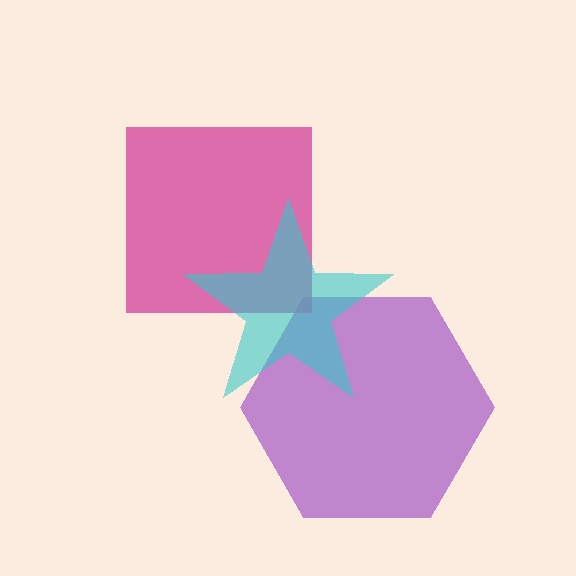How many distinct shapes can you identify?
There are 3 distinct shapes: a purple hexagon, a magenta square, a cyan star.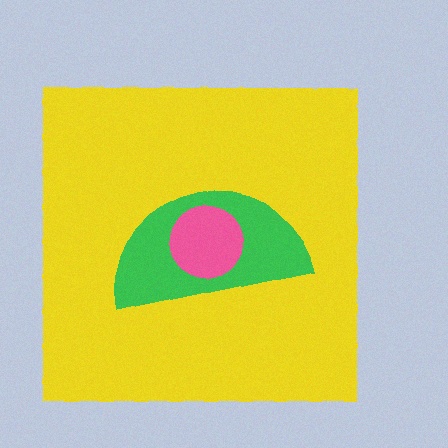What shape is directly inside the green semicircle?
The pink circle.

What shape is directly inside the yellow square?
The green semicircle.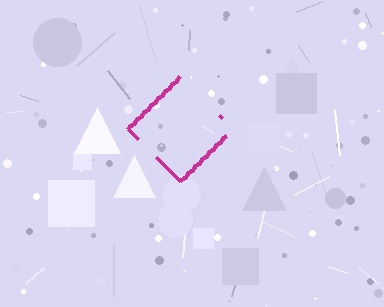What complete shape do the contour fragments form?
The contour fragments form a diamond.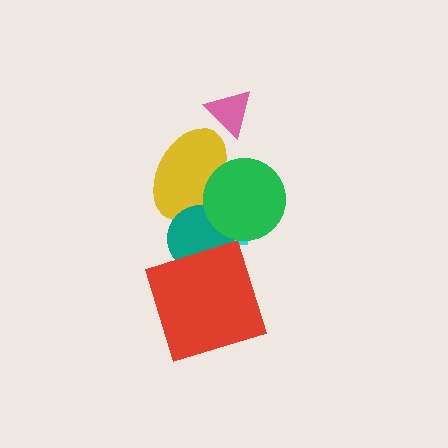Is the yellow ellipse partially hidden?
Yes, it is partially covered by another shape.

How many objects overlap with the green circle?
3 objects overlap with the green circle.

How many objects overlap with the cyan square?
3 objects overlap with the cyan square.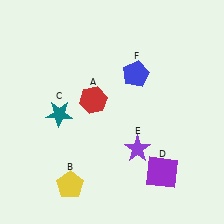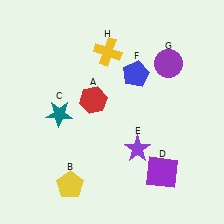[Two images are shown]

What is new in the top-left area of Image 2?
A yellow cross (H) was added in the top-left area of Image 2.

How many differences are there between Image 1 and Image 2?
There are 2 differences between the two images.